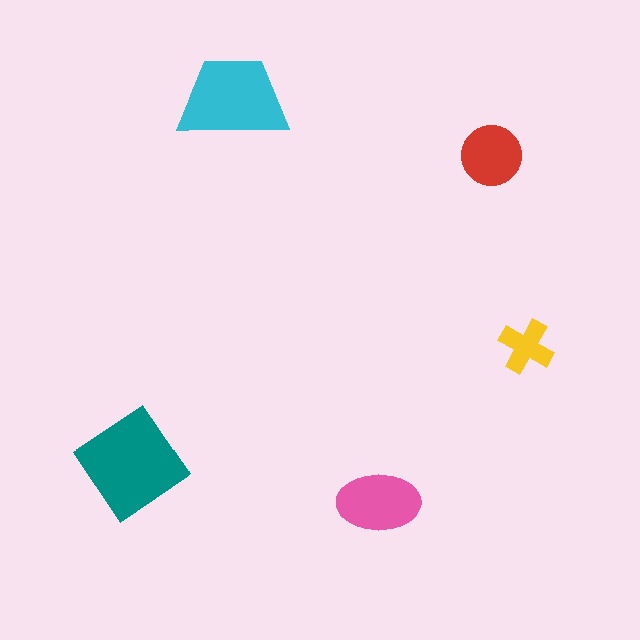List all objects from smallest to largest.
The yellow cross, the red circle, the pink ellipse, the cyan trapezoid, the teal diamond.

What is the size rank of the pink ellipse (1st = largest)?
3rd.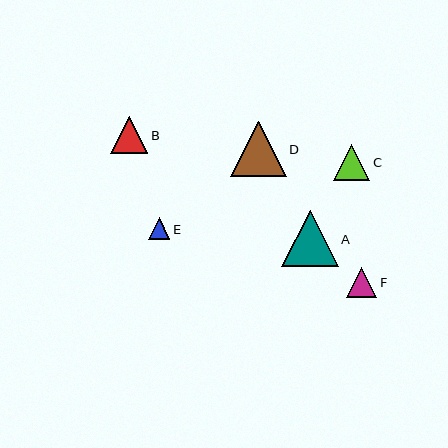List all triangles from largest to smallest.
From largest to smallest: A, D, B, C, F, E.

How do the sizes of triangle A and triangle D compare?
Triangle A and triangle D are approximately the same size.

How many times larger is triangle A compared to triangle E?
Triangle A is approximately 2.7 times the size of triangle E.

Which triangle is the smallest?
Triangle E is the smallest with a size of approximately 21 pixels.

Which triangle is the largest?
Triangle A is the largest with a size of approximately 57 pixels.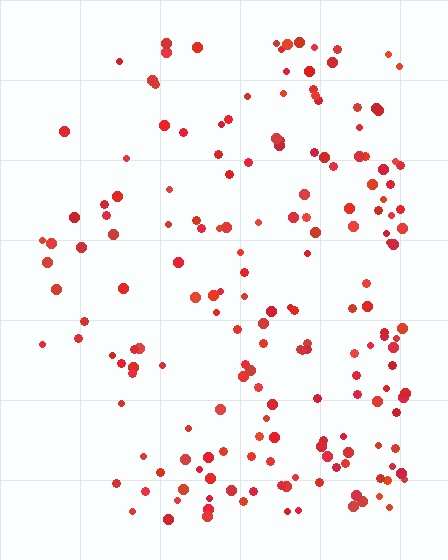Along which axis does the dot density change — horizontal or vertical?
Horizontal.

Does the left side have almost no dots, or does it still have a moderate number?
Still a moderate number, just noticeably fewer than the right.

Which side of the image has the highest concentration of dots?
The right.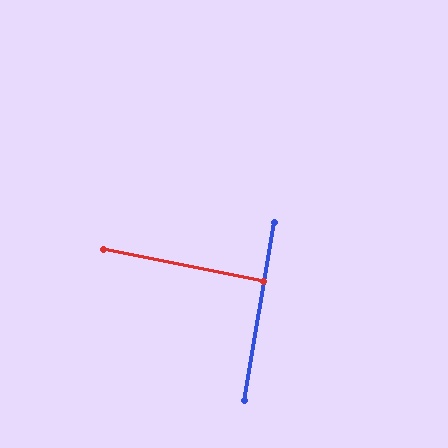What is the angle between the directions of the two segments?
Approximately 88 degrees.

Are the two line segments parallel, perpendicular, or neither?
Perpendicular — they meet at approximately 88°.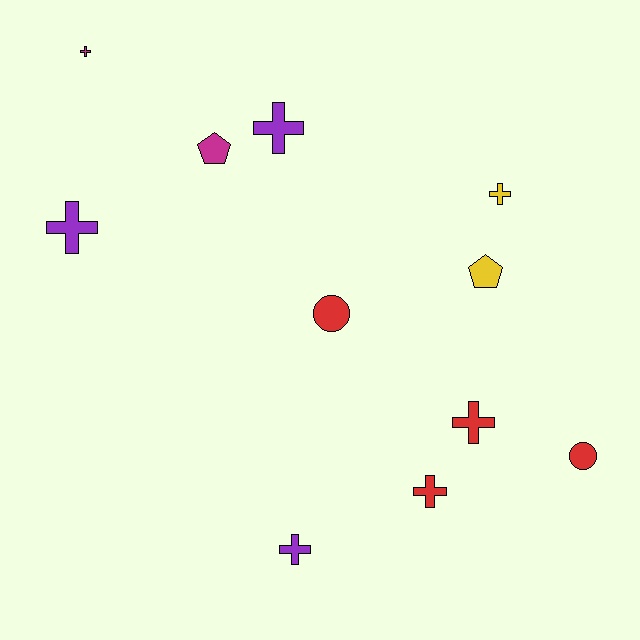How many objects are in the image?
There are 11 objects.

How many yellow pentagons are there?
There is 1 yellow pentagon.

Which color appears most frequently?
Red, with 4 objects.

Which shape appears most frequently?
Cross, with 7 objects.